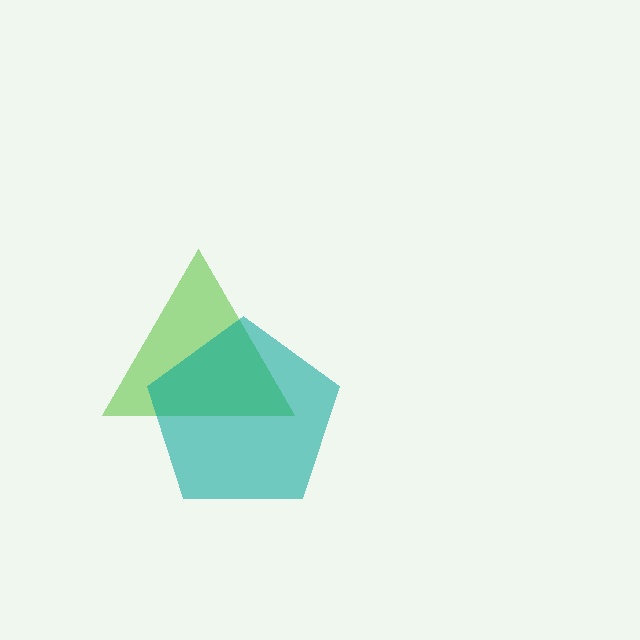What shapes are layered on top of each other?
The layered shapes are: a lime triangle, a teal pentagon.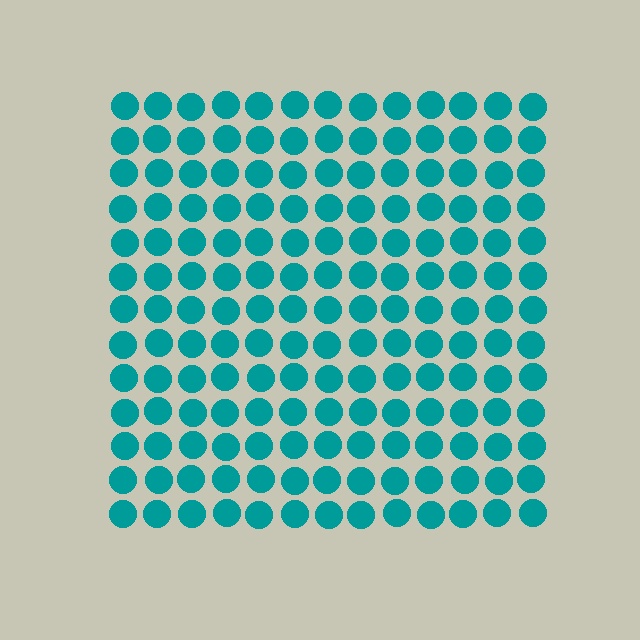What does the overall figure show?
The overall figure shows a square.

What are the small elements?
The small elements are circles.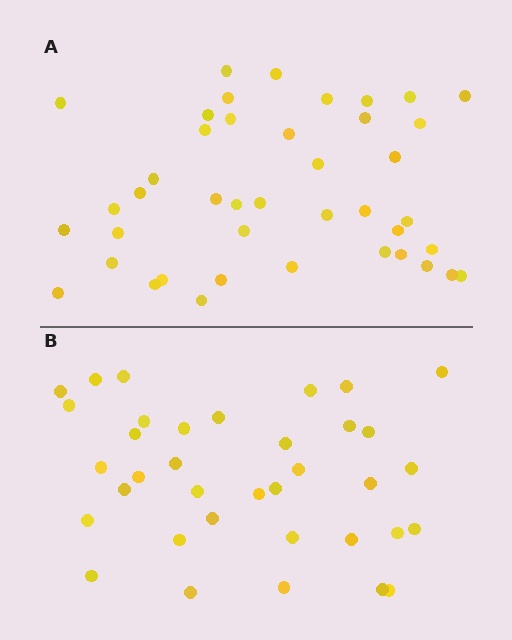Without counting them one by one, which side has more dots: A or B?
Region A (the top region) has more dots.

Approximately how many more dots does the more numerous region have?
Region A has about 6 more dots than region B.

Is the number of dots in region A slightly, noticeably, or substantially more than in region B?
Region A has only slightly more — the two regions are fairly close. The ratio is roughly 1.2 to 1.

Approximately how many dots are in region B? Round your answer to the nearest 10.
About 40 dots. (The exact count is 36, which rounds to 40.)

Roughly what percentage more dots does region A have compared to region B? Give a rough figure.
About 15% more.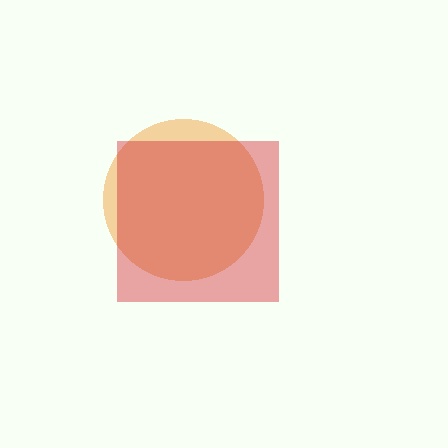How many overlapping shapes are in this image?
There are 2 overlapping shapes in the image.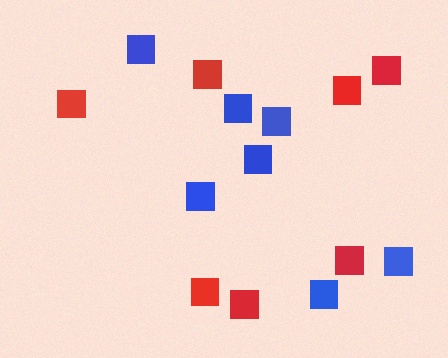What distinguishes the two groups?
There are 2 groups: one group of blue squares (7) and one group of red squares (7).